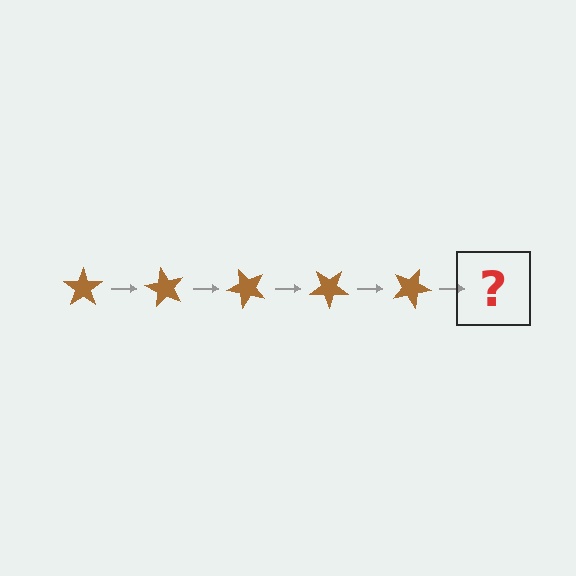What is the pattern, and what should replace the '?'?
The pattern is that the star rotates 60 degrees each step. The '?' should be a brown star rotated 300 degrees.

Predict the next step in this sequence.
The next step is a brown star rotated 300 degrees.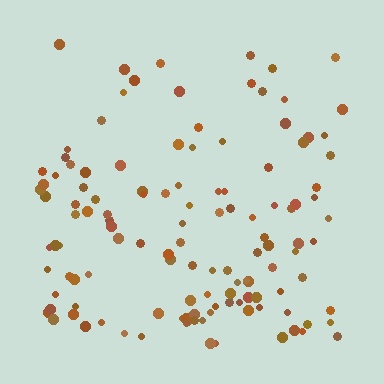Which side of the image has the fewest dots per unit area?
The top.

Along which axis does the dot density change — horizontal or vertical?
Vertical.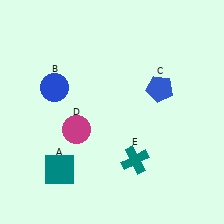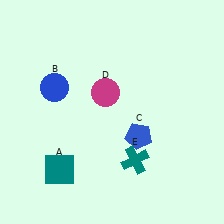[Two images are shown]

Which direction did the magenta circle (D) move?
The magenta circle (D) moved up.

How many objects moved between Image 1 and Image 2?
2 objects moved between the two images.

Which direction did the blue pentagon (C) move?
The blue pentagon (C) moved down.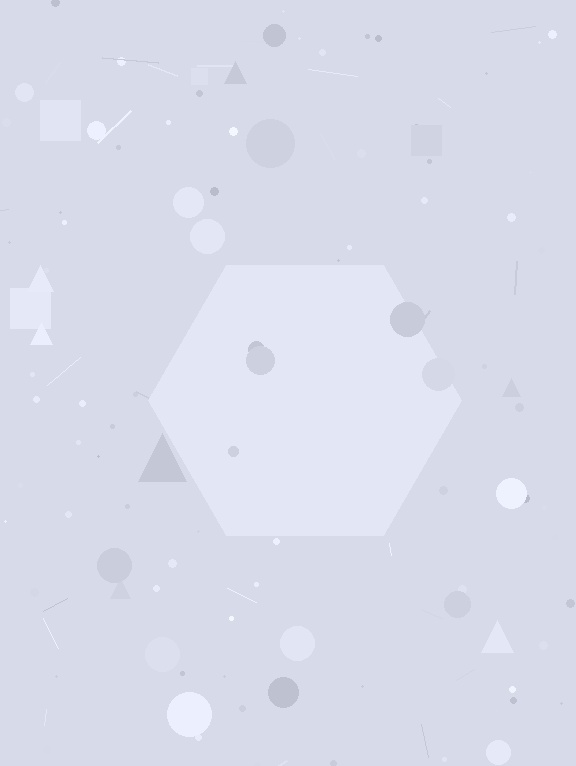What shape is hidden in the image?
A hexagon is hidden in the image.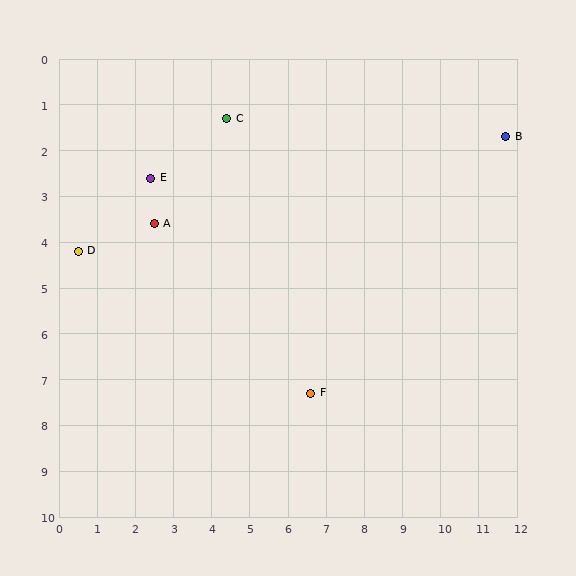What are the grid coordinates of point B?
Point B is at approximately (11.7, 1.7).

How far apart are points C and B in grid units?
Points C and B are about 7.3 grid units apart.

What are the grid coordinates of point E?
Point E is at approximately (2.4, 2.6).